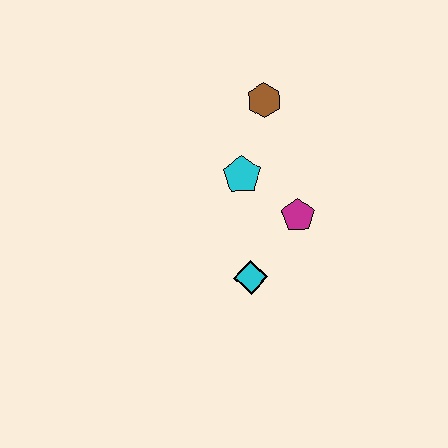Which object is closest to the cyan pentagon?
The magenta pentagon is closest to the cyan pentagon.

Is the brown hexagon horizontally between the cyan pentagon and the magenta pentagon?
Yes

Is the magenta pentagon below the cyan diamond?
No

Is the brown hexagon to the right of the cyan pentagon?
Yes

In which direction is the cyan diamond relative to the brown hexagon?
The cyan diamond is below the brown hexagon.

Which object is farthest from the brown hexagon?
The cyan diamond is farthest from the brown hexagon.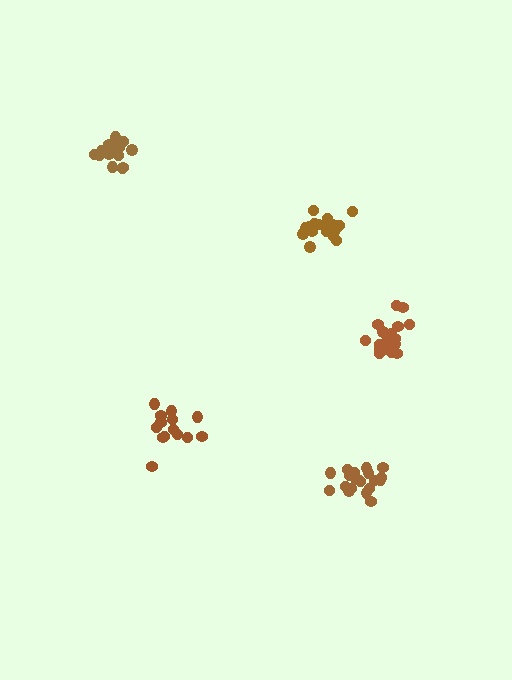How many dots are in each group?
Group 1: 20 dots, Group 2: 20 dots, Group 3: 17 dots, Group 4: 20 dots, Group 5: 14 dots (91 total).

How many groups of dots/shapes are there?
There are 5 groups.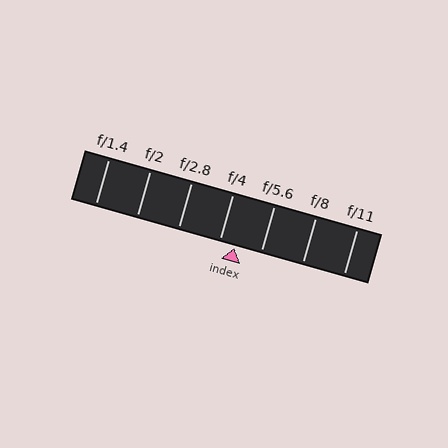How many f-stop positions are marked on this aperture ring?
There are 7 f-stop positions marked.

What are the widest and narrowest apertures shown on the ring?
The widest aperture shown is f/1.4 and the narrowest is f/11.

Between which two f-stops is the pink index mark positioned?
The index mark is between f/4 and f/5.6.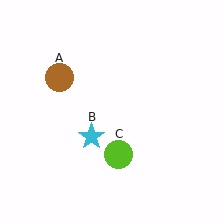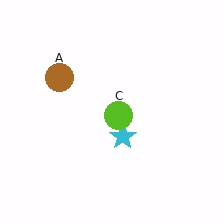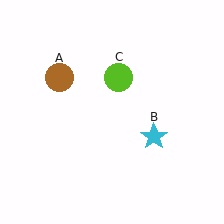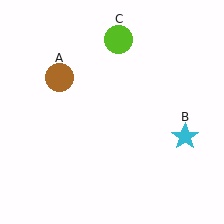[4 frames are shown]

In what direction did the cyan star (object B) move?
The cyan star (object B) moved right.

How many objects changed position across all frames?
2 objects changed position: cyan star (object B), lime circle (object C).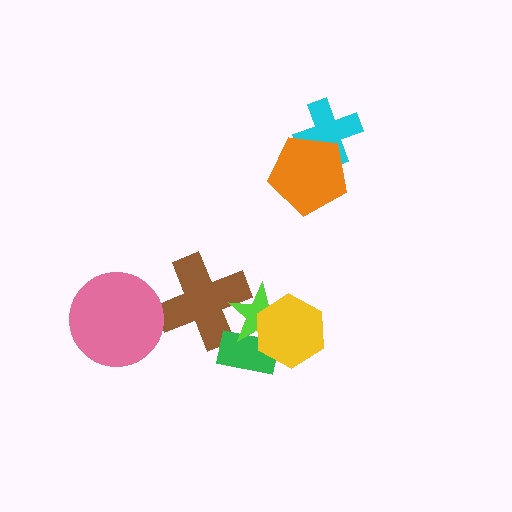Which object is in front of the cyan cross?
The orange pentagon is in front of the cyan cross.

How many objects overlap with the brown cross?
2 objects overlap with the brown cross.